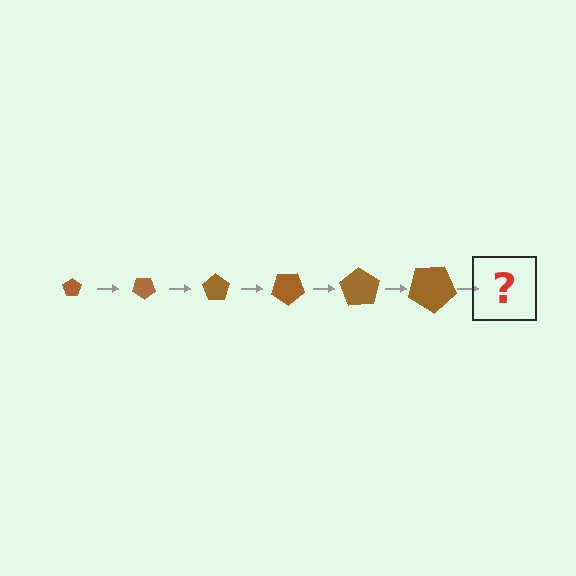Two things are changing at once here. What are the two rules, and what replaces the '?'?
The two rules are that the pentagon grows larger each step and it rotates 35 degrees each step. The '?' should be a pentagon, larger than the previous one and rotated 210 degrees from the start.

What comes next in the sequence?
The next element should be a pentagon, larger than the previous one and rotated 210 degrees from the start.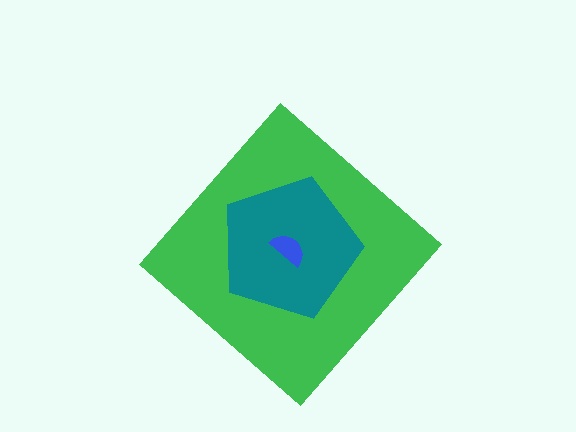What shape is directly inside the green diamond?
The teal pentagon.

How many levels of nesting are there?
3.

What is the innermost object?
The blue semicircle.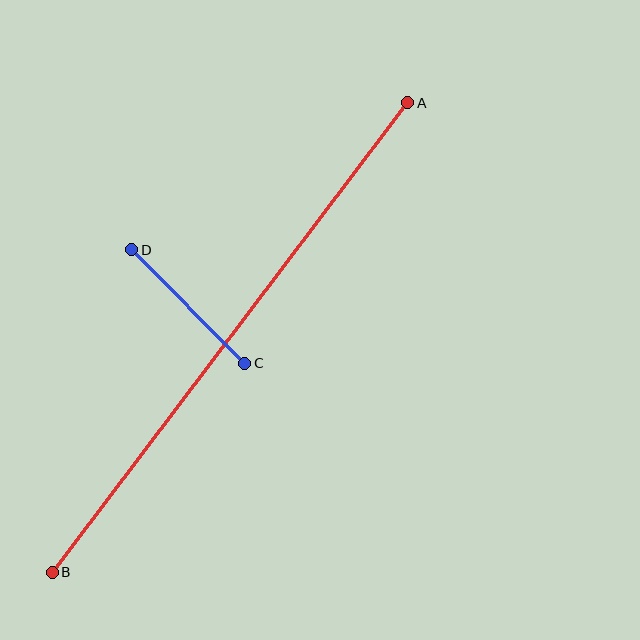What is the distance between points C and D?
The distance is approximately 160 pixels.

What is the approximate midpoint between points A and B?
The midpoint is at approximately (230, 337) pixels.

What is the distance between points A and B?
The distance is approximately 589 pixels.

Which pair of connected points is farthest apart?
Points A and B are farthest apart.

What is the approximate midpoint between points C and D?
The midpoint is at approximately (188, 307) pixels.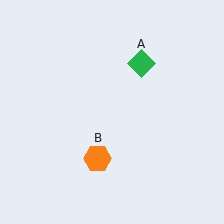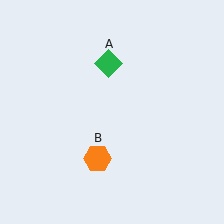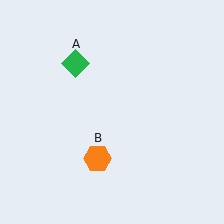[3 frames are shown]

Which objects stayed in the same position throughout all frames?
Orange hexagon (object B) remained stationary.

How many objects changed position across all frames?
1 object changed position: green diamond (object A).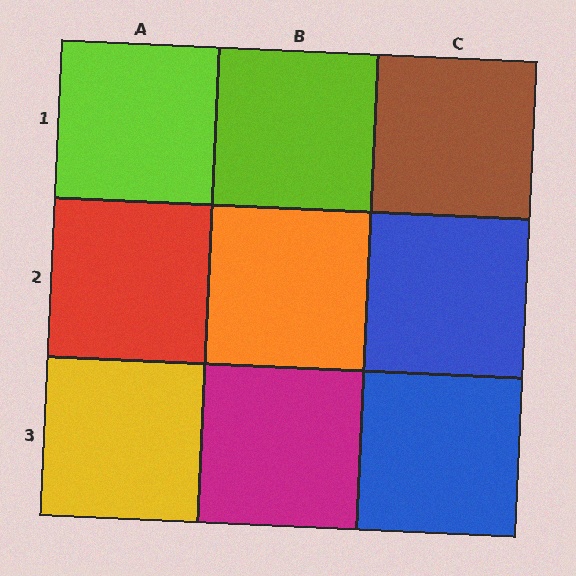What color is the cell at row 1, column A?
Lime.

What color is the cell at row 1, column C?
Brown.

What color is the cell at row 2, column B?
Orange.